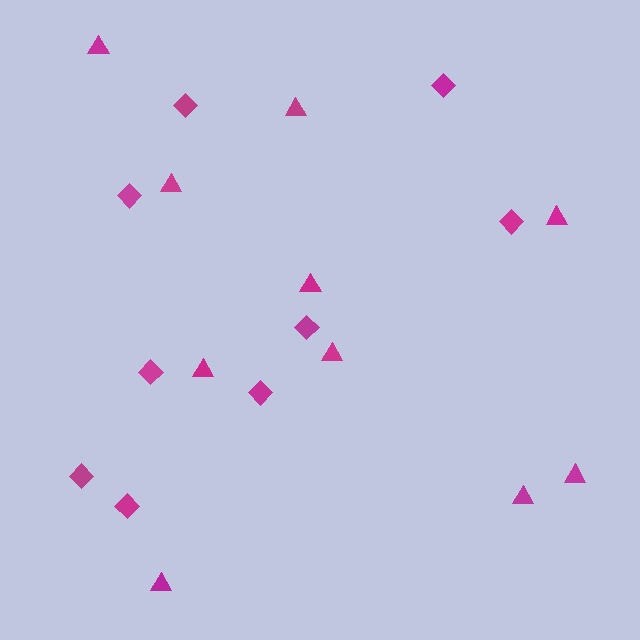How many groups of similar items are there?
There are 2 groups: one group of triangles (10) and one group of diamonds (9).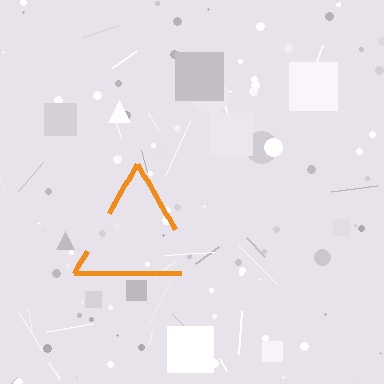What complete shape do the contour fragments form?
The contour fragments form a triangle.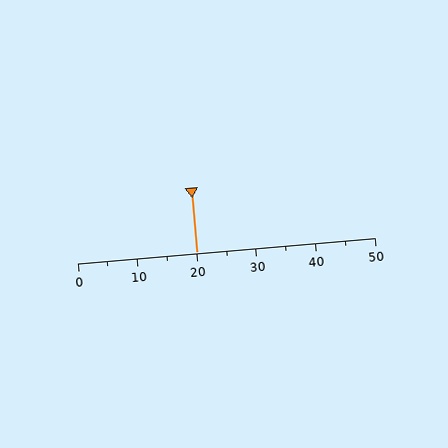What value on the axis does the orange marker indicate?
The marker indicates approximately 20.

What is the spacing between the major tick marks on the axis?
The major ticks are spaced 10 apart.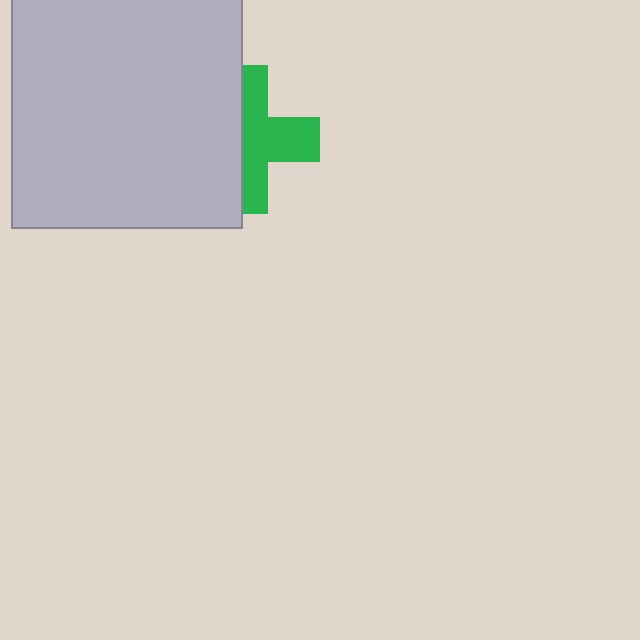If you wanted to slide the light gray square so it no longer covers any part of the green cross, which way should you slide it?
Slide it left — that is the most direct way to separate the two shapes.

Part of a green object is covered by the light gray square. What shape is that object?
It is a cross.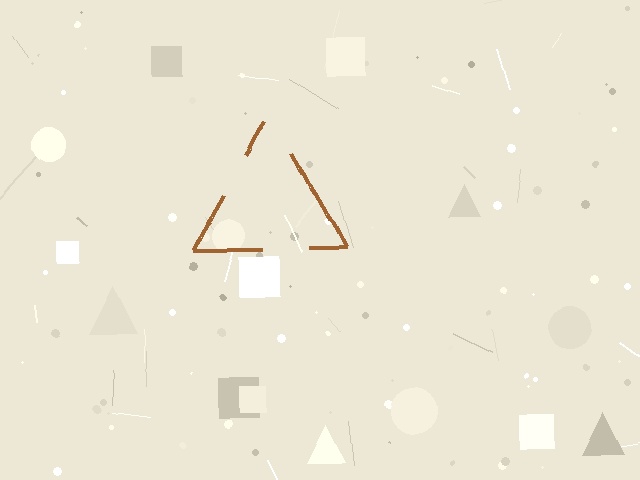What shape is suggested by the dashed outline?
The dashed outline suggests a triangle.